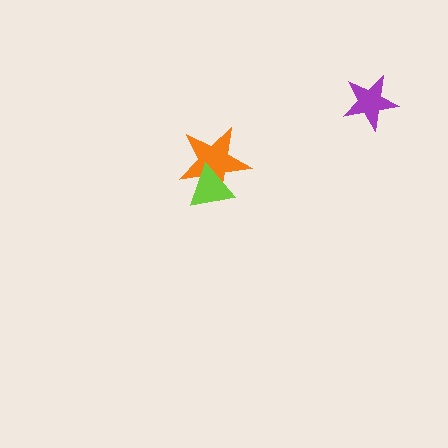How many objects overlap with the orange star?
1 object overlaps with the orange star.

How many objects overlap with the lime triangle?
1 object overlaps with the lime triangle.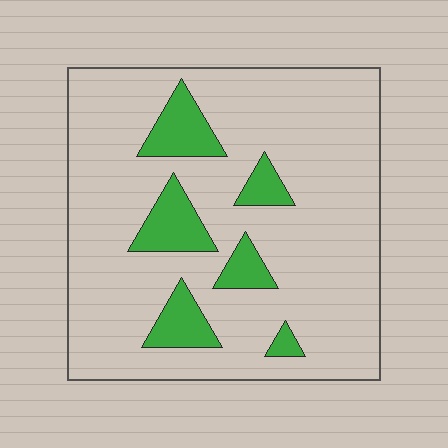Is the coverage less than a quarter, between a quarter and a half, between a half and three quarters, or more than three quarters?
Less than a quarter.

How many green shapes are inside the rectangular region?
6.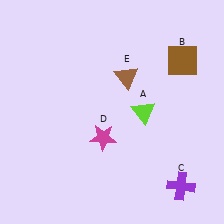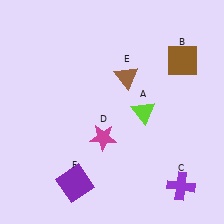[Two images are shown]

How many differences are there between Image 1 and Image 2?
There is 1 difference between the two images.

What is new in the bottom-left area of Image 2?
A purple square (F) was added in the bottom-left area of Image 2.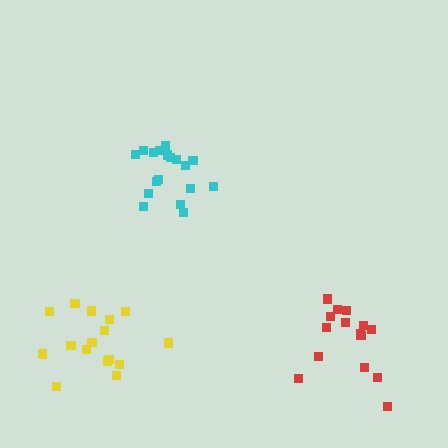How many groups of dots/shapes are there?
There are 3 groups.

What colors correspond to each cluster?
The clusters are colored: cyan, red, yellow.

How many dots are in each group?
Group 1: 18 dots, Group 2: 15 dots, Group 3: 16 dots (49 total).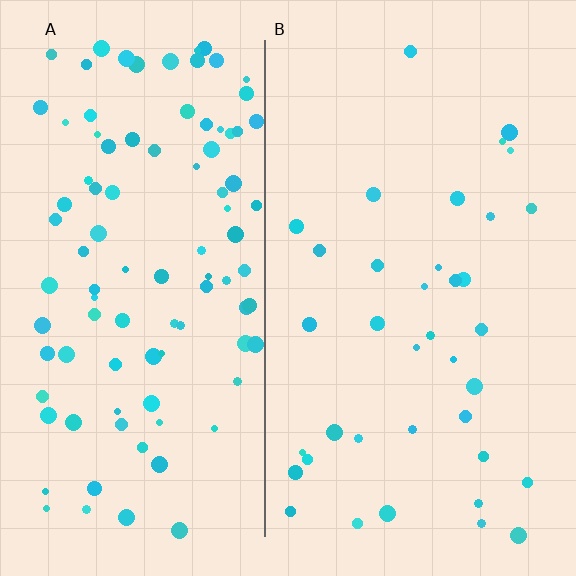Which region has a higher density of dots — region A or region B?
A (the left).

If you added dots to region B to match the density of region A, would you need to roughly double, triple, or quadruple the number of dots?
Approximately triple.